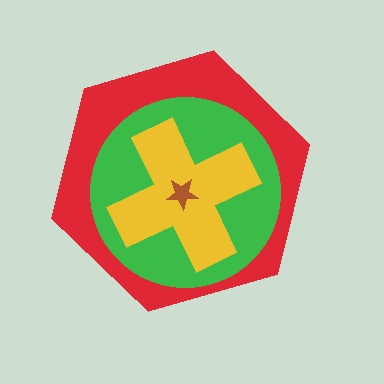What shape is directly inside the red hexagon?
The green circle.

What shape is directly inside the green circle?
The yellow cross.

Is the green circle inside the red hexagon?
Yes.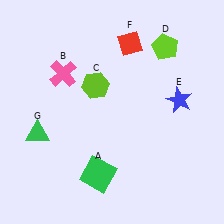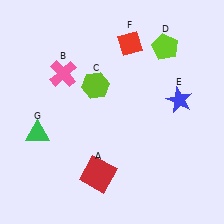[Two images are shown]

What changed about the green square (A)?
In Image 1, A is green. In Image 2, it changed to red.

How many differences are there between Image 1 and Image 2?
There is 1 difference between the two images.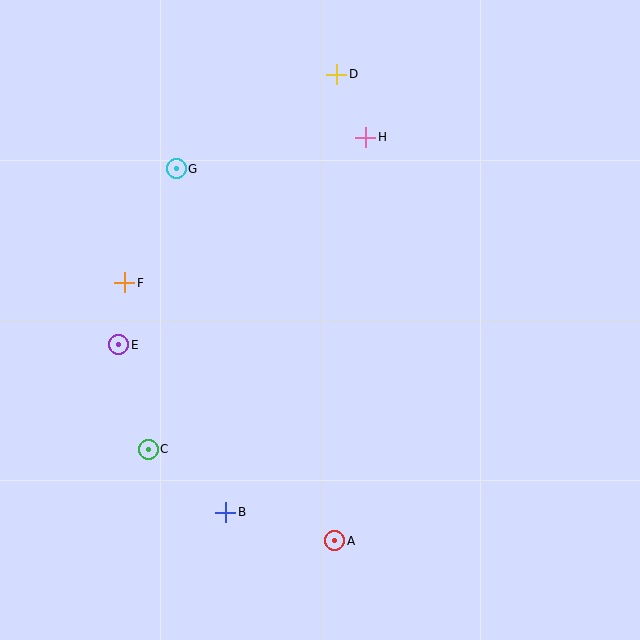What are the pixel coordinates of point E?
Point E is at (119, 345).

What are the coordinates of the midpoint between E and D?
The midpoint between E and D is at (228, 209).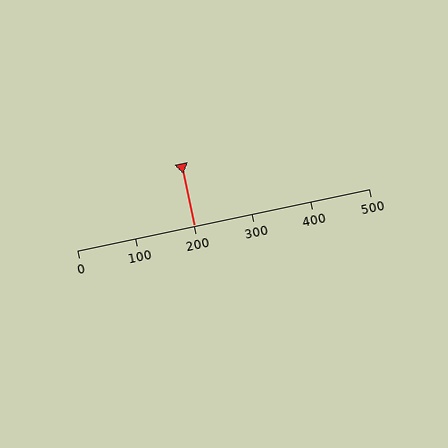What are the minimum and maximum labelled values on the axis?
The axis runs from 0 to 500.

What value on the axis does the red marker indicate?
The marker indicates approximately 200.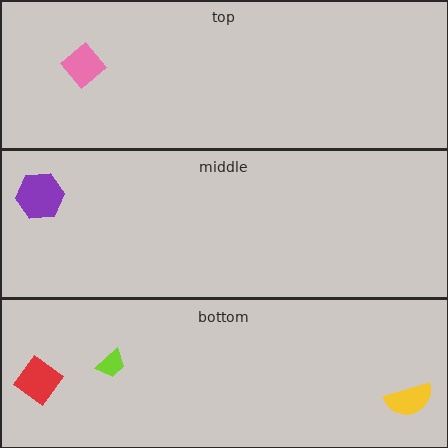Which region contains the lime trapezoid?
The bottom region.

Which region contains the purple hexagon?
The middle region.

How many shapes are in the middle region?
1.